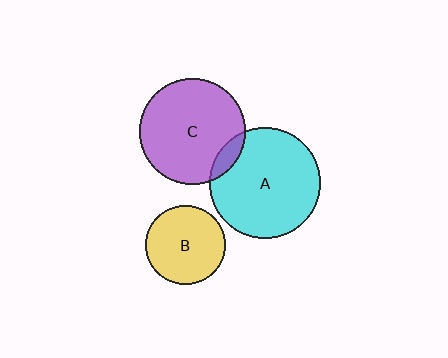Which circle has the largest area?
Circle A (cyan).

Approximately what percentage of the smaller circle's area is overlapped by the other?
Approximately 10%.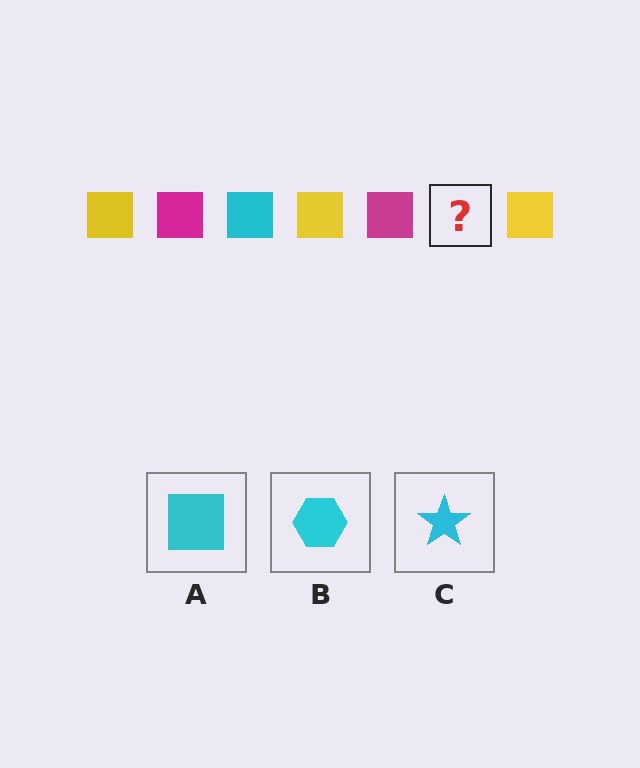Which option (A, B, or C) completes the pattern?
A.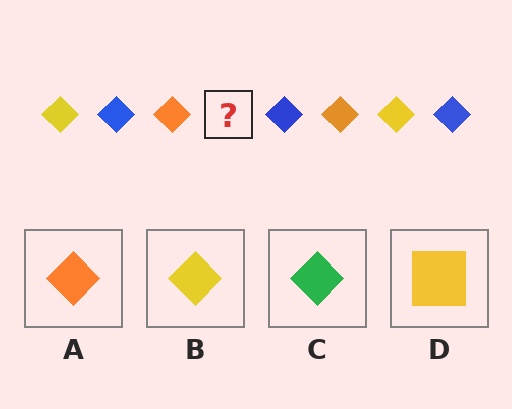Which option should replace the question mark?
Option B.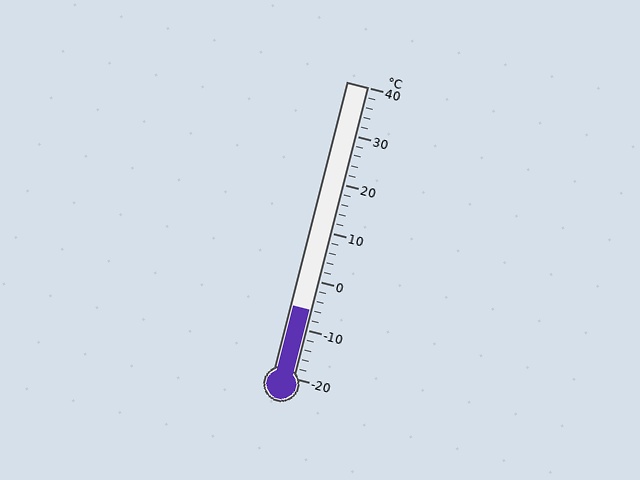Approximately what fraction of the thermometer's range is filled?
The thermometer is filled to approximately 25% of its range.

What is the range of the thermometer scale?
The thermometer scale ranges from -20°C to 40°C.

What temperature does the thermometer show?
The thermometer shows approximately -6°C.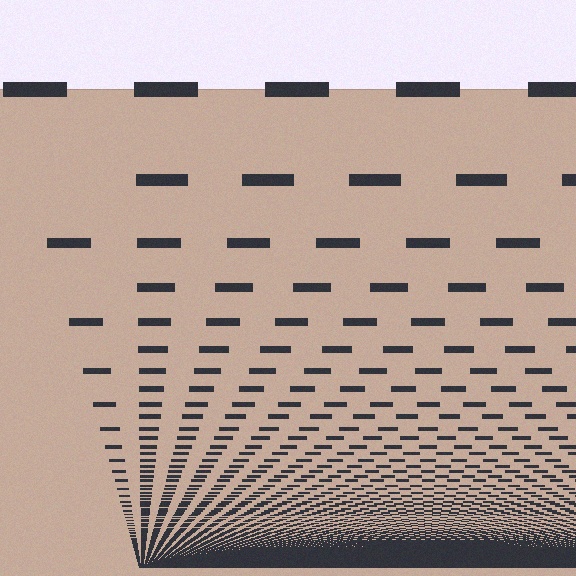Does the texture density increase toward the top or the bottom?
Density increases toward the bottom.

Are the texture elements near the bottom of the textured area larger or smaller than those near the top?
Smaller. The gradient is inverted — elements near the bottom are smaller and denser.